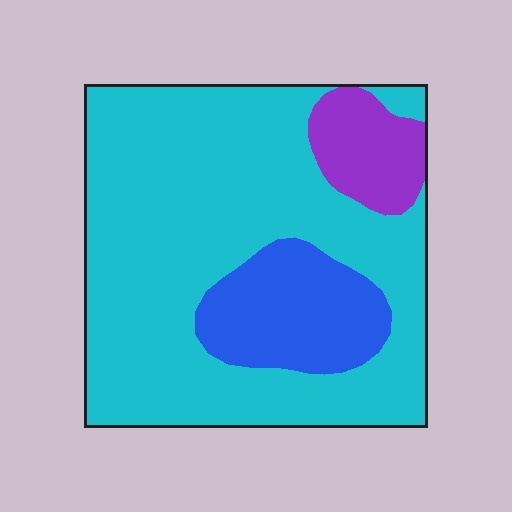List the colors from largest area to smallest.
From largest to smallest: cyan, blue, purple.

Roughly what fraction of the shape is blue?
Blue takes up about one sixth (1/6) of the shape.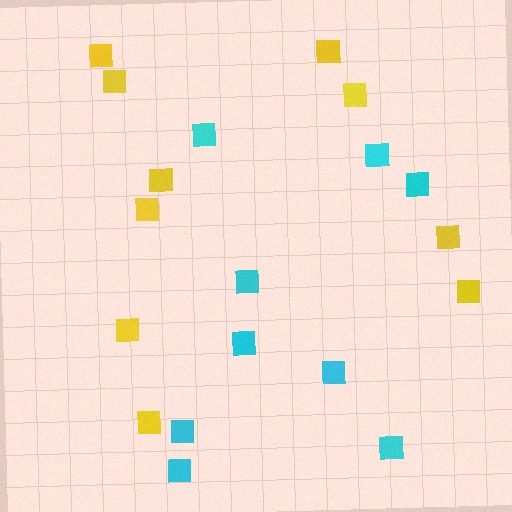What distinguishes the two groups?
There are 2 groups: one group of cyan squares (9) and one group of yellow squares (10).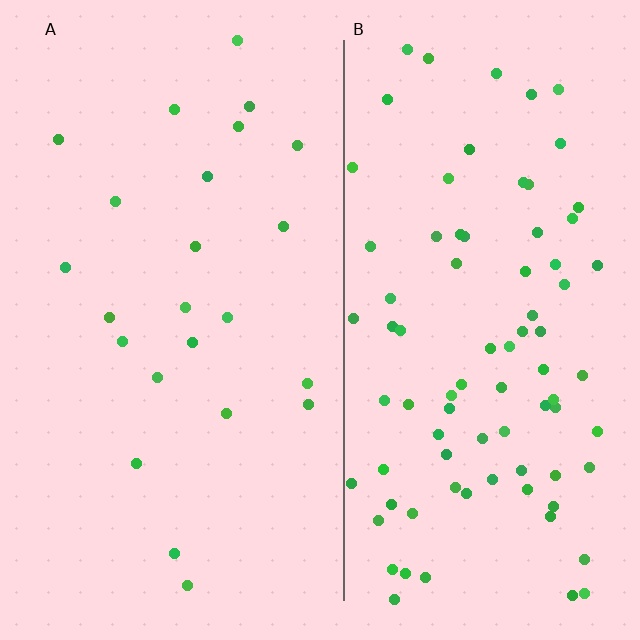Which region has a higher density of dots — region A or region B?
B (the right).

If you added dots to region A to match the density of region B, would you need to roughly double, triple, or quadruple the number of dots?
Approximately quadruple.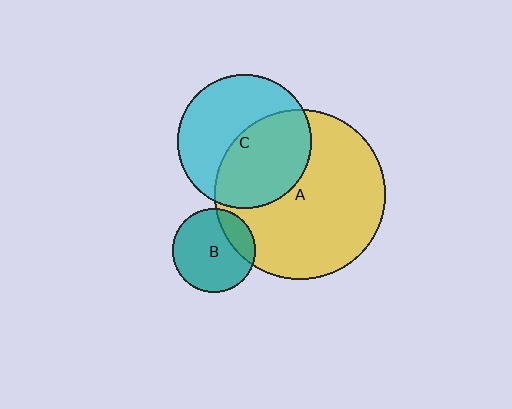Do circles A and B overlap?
Yes.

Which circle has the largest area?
Circle A (yellow).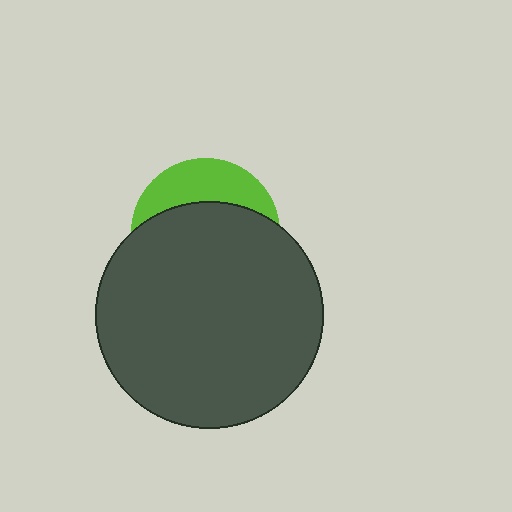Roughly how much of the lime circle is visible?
A small part of it is visible (roughly 30%).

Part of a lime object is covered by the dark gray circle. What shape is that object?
It is a circle.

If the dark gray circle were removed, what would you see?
You would see the complete lime circle.